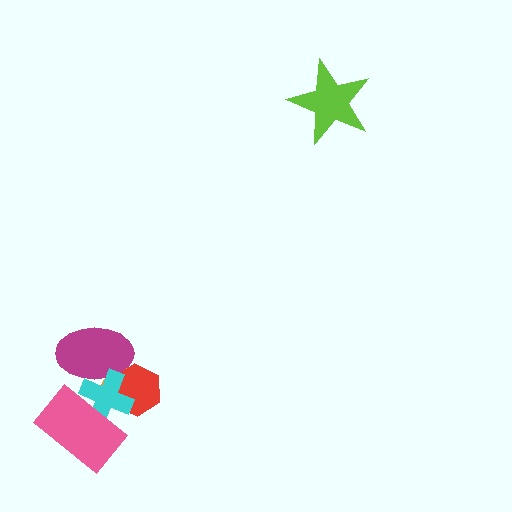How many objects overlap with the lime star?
0 objects overlap with the lime star.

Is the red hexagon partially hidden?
Yes, it is partially covered by another shape.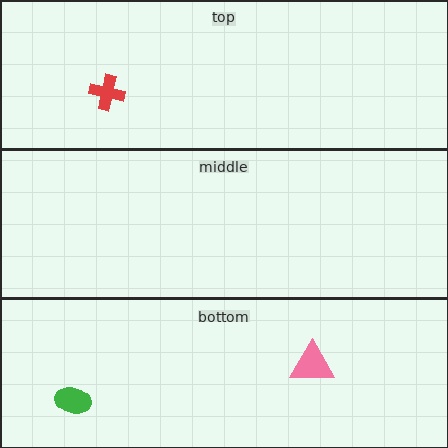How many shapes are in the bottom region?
2.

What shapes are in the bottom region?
The green ellipse, the pink triangle.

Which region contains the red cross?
The top region.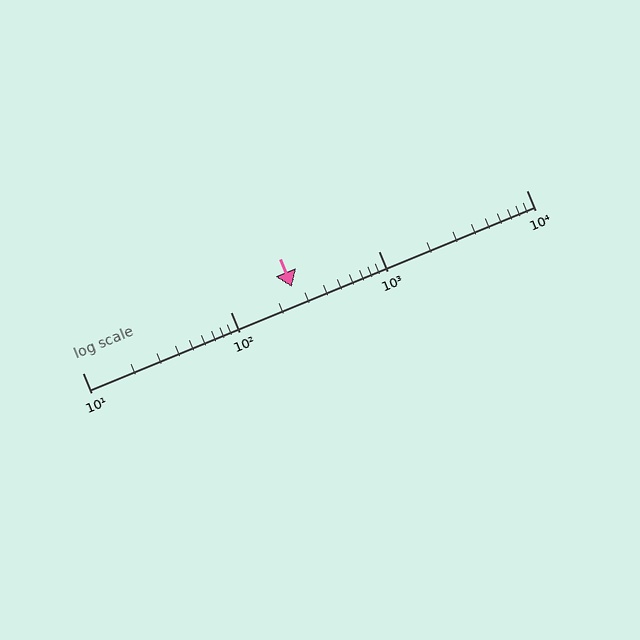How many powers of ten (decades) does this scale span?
The scale spans 3 decades, from 10 to 10000.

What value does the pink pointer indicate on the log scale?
The pointer indicates approximately 260.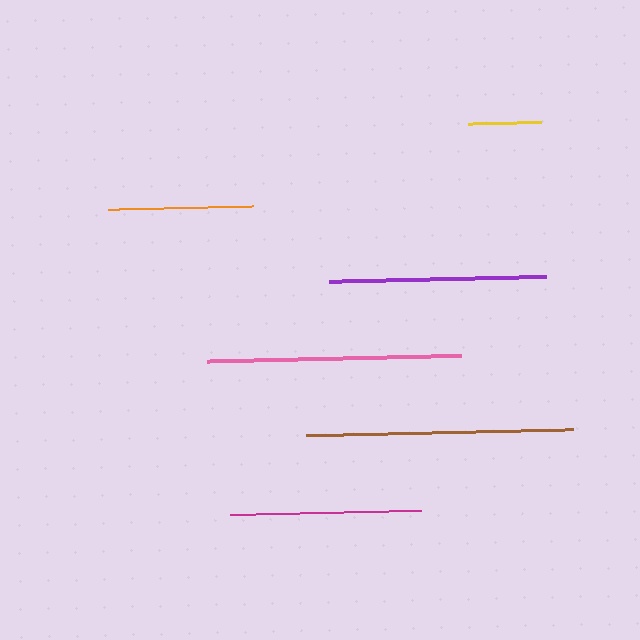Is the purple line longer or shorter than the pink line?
The pink line is longer than the purple line.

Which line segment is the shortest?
The yellow line is the shortest at approximately 73 pixels.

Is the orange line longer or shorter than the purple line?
The purple line is longer than the orange line.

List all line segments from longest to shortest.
From longest to shortest: brown, pink, purple, magenta, orange, yellow.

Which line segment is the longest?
The brown line is the longest at approximately 266 pixels.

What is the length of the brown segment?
The brown segment is approximately 266 pixels long.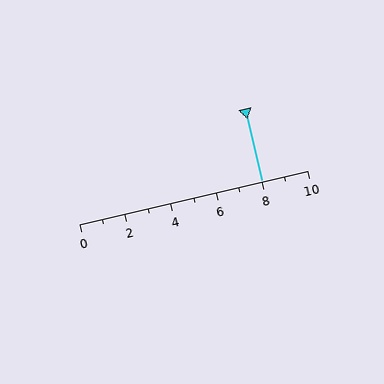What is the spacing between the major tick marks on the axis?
The major ticks are spaced 2 apart.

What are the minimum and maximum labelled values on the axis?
The axis runs from 0 to 10.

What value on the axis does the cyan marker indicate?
The marker indicates approximately 8.